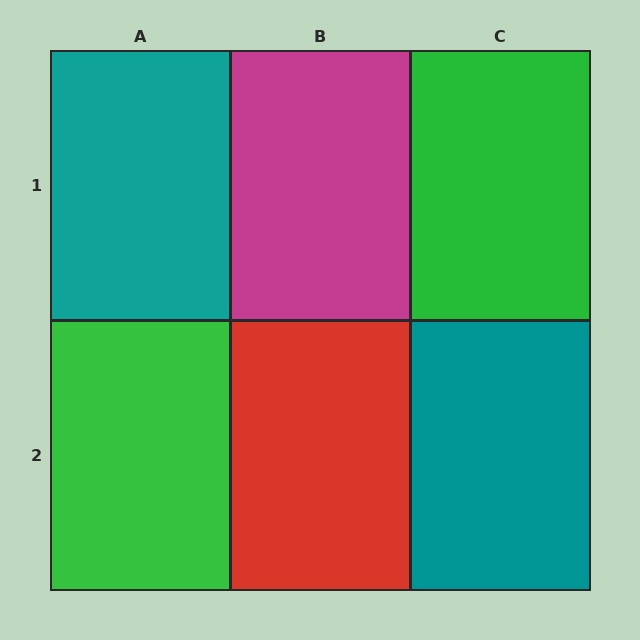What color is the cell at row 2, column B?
Red.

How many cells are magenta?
1 cell is magenta.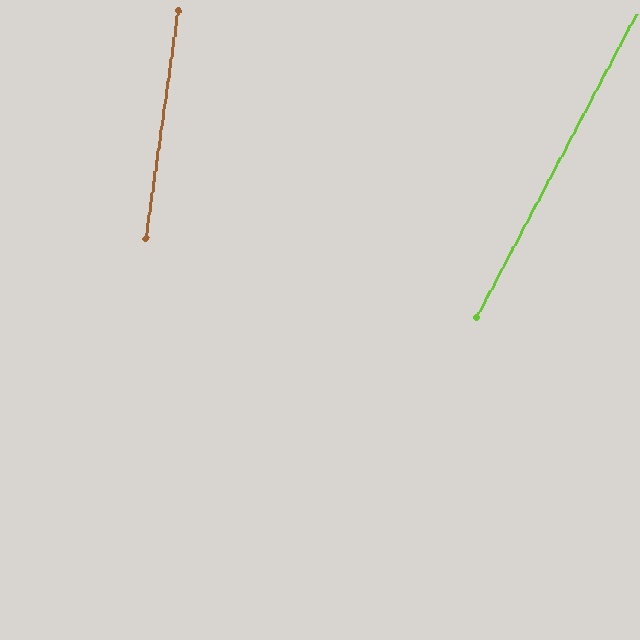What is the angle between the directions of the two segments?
Approximately 20 degrees.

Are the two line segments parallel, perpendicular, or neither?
Neither parallel nor perpendicular — they differ by about 20°.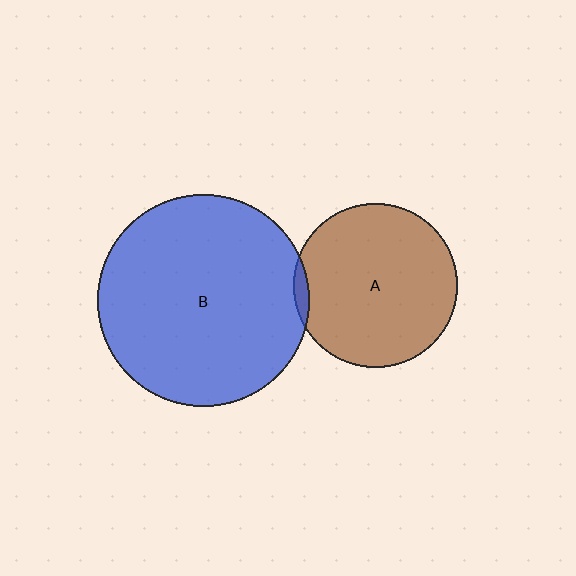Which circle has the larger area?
Circle B (blue).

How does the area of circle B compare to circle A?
Approximately 1.7 times.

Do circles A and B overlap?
Yes.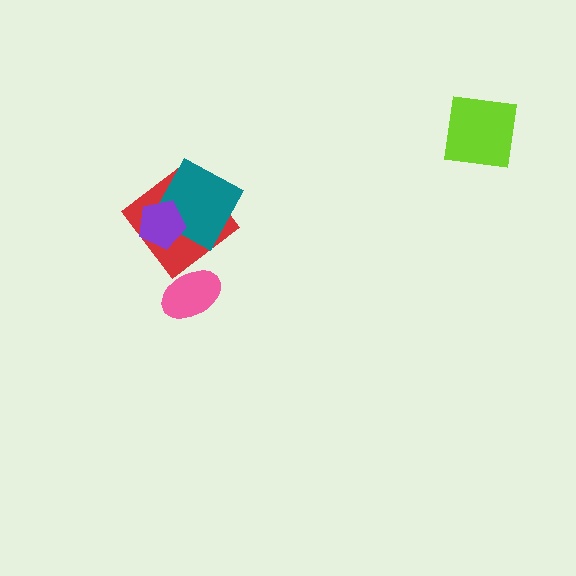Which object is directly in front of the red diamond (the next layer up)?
The teal square is directly in front of the red diamond.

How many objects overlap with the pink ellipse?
0 objects overlap with the pink ellipse.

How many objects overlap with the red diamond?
2 objects overlap with the red diamond.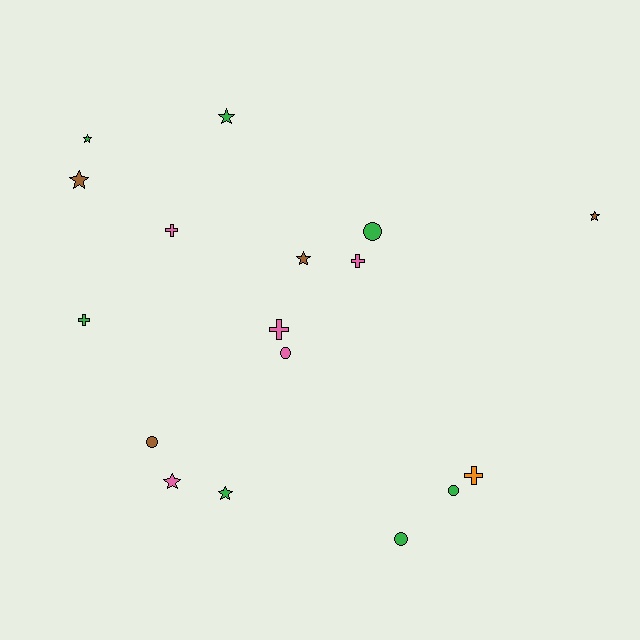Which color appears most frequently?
Green, with 7 objects.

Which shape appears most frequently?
Star, with 7 objects.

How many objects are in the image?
There are 17 objects.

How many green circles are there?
There are 3 green circles.